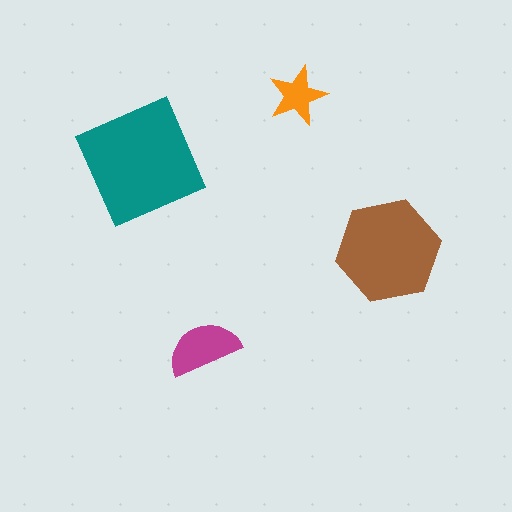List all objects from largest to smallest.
The teal square, the brown hexagon, the magenta semicircle, the orange star.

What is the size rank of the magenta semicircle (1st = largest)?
3rd.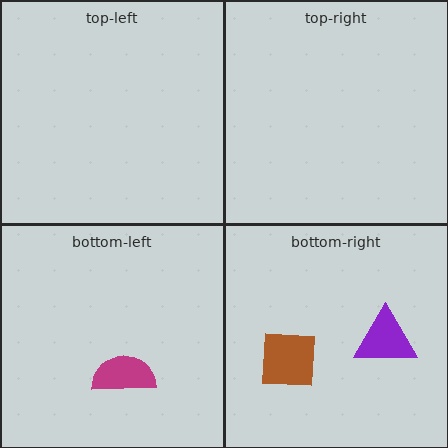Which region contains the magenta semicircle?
The bottom-left region.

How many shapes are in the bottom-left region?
1.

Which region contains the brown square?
The bottom-right region.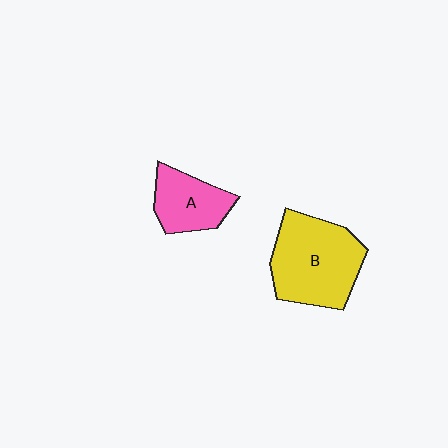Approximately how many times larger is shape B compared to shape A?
Approximately 1.8 times.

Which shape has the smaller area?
Shape A (pink).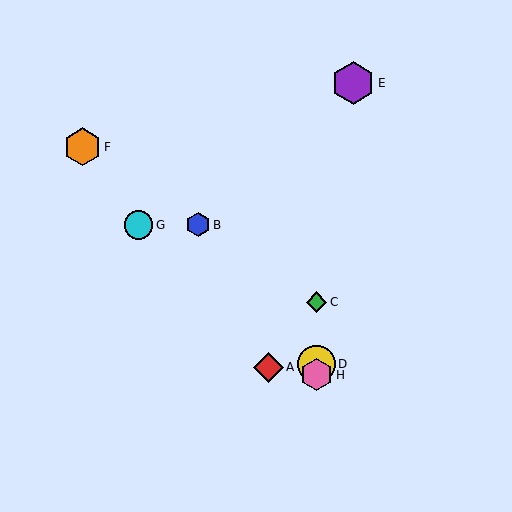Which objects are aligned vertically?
Objects C, D, H are aligned vertically.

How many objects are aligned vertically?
3 objects (C, D, H) are aligned vertically.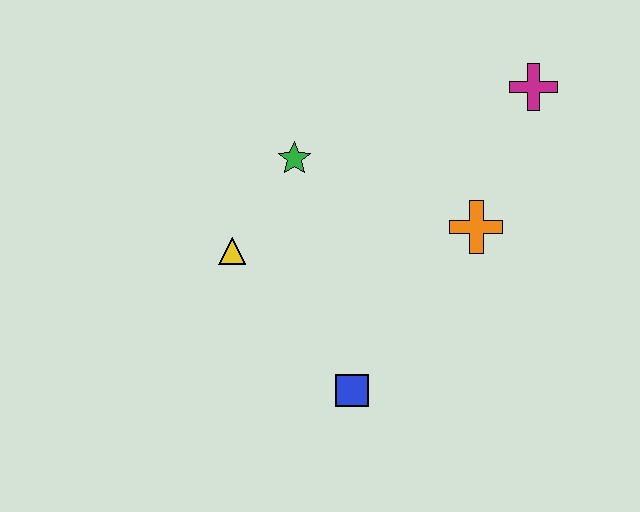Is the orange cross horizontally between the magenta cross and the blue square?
Yes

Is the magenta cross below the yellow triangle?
No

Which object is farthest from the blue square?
The magenta cross is farthest from the blue square.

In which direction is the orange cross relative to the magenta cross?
The orange cross is below the magenta cross.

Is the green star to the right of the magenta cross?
No